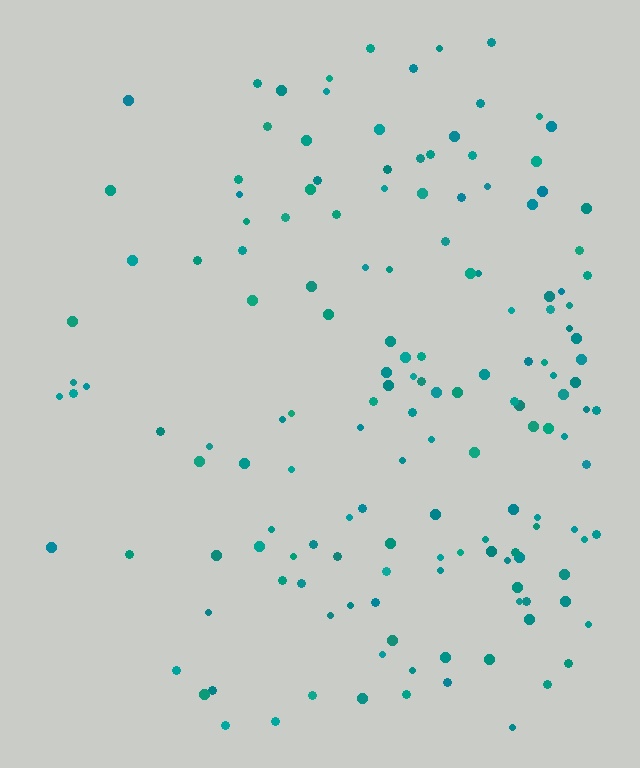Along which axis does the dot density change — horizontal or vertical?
Horizontal.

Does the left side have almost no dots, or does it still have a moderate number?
Still a moderate number, just noticeably fewer than the right.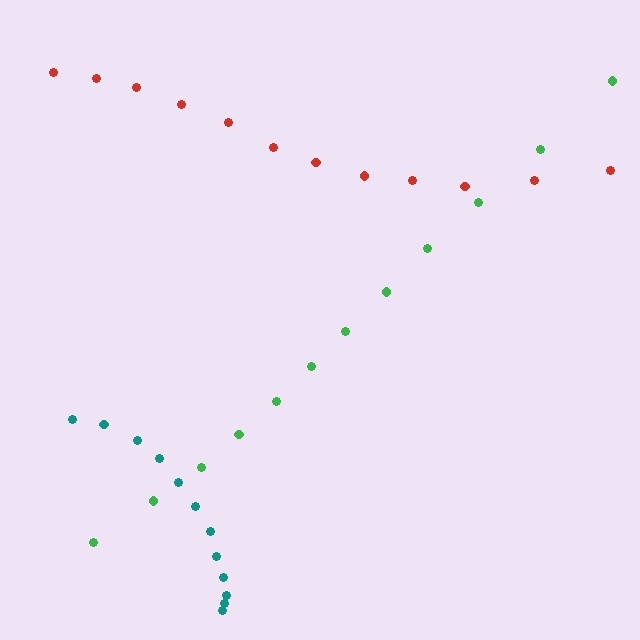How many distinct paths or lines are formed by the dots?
There are 3 distinct paths.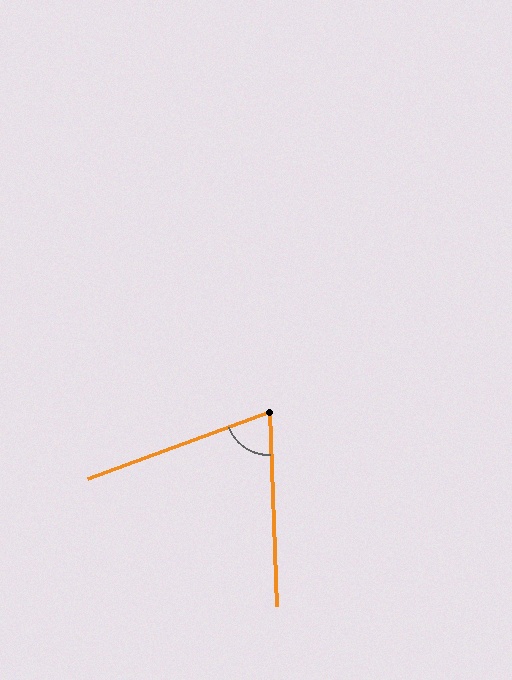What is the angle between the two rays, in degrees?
Approximately 72 degrees.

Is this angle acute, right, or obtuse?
It is acute.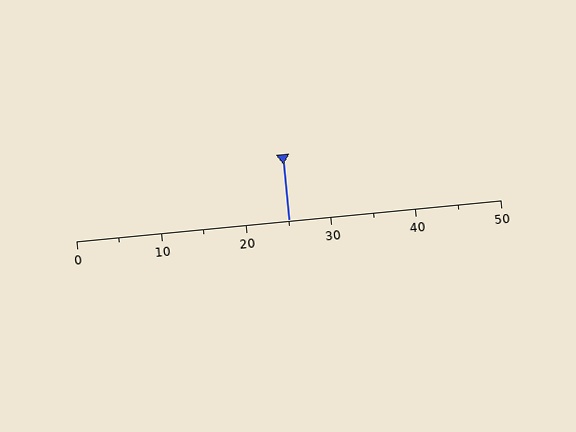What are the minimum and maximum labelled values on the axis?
The axis runs from 0 to 50.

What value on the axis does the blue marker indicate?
The marker indicates approximately 25.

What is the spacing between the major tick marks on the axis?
The major ticks are spaced 10 apart.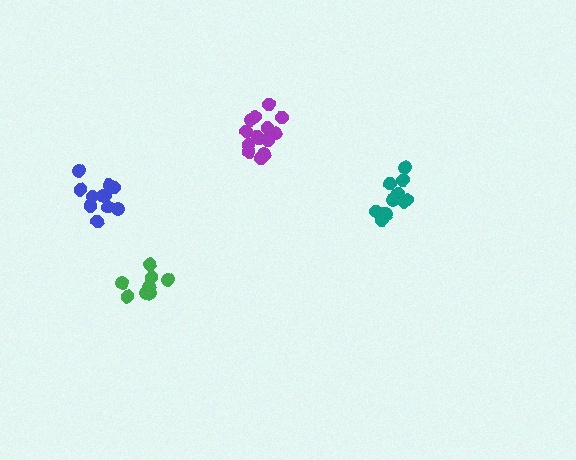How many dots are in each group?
Group 1: 14 dots, Group 2: 11 dots, Group 3: 12 dots, Group 4: 8 dots (45 total).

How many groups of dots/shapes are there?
There are 4 groups.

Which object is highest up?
The purple cluster is topmost.